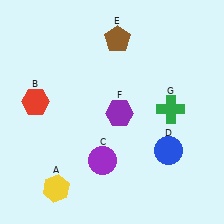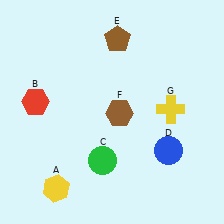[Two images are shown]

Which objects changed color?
C changed from purple to green. F changed from purple to brown. G changed from green to yellow.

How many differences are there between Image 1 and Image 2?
There are 3 differences between the two images.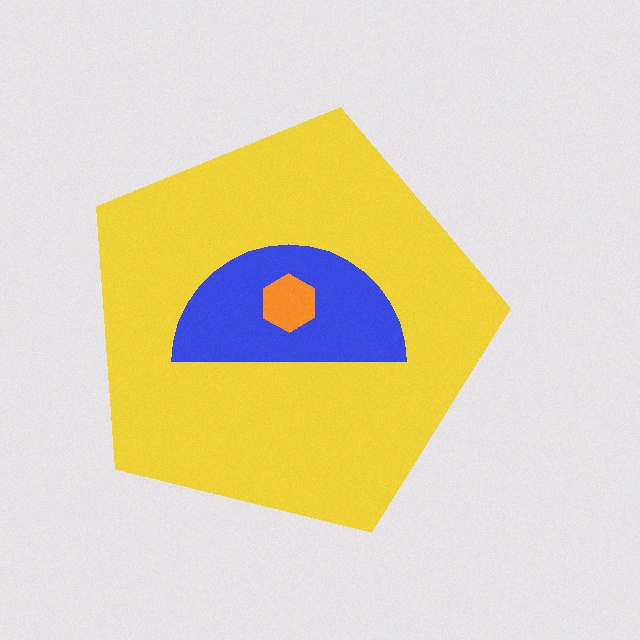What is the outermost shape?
The yellow pentagon.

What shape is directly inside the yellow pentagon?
The blue semicircle.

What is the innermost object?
The orange hexagon.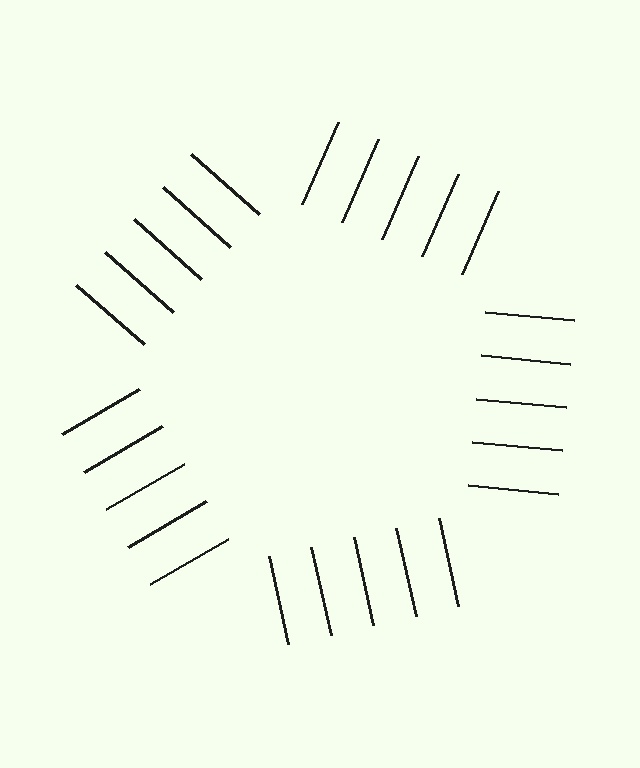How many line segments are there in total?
25 — 5 along each of the 5 edges.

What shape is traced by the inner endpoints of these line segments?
An illusory pentagon — the line segments terminate on its edges but no continuous stroke is drawn.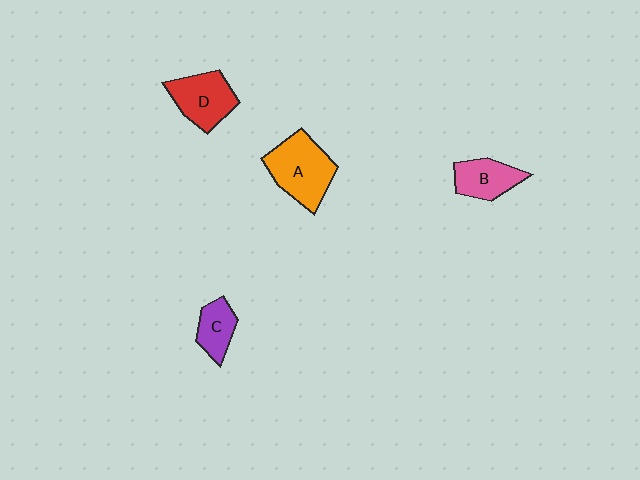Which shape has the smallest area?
Shape C (purple).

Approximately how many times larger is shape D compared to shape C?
Approximately 1.6 times.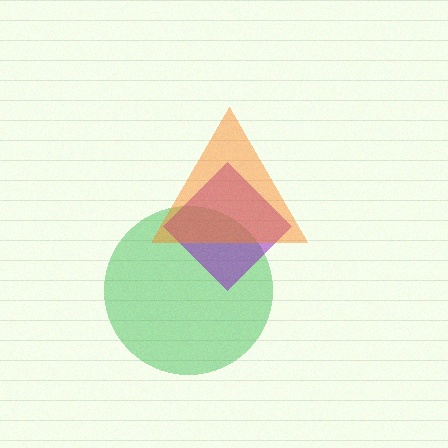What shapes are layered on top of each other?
The layered shapes are: a green circle, a purple diamond, an orange triangle.